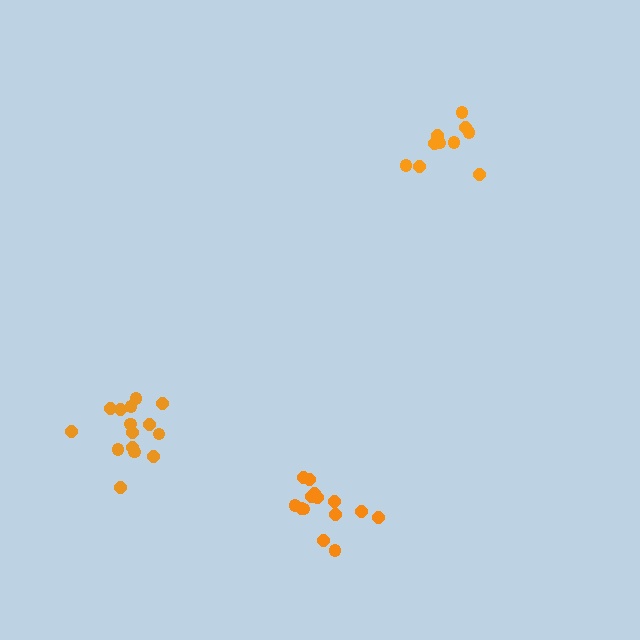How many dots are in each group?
Group 1: 10 dots, Group 2: 14 dots, Group 3: 15 dots (39 total).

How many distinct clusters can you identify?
There are 3 distinct clusters.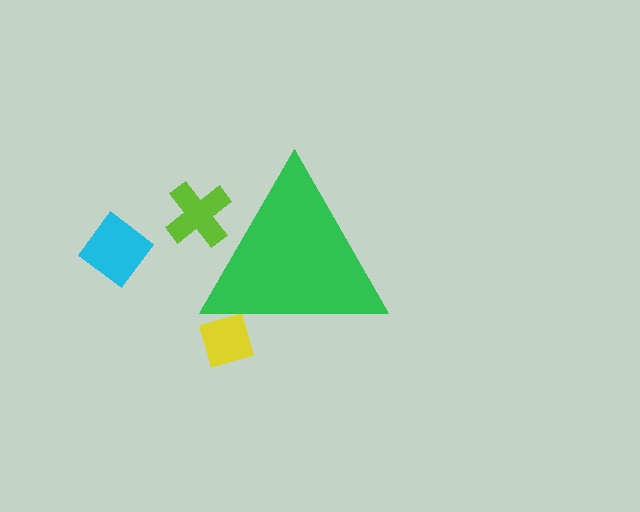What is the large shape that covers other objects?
A green triangle.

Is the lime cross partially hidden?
Yes, the lime cross is partially hidden behind the green triangle.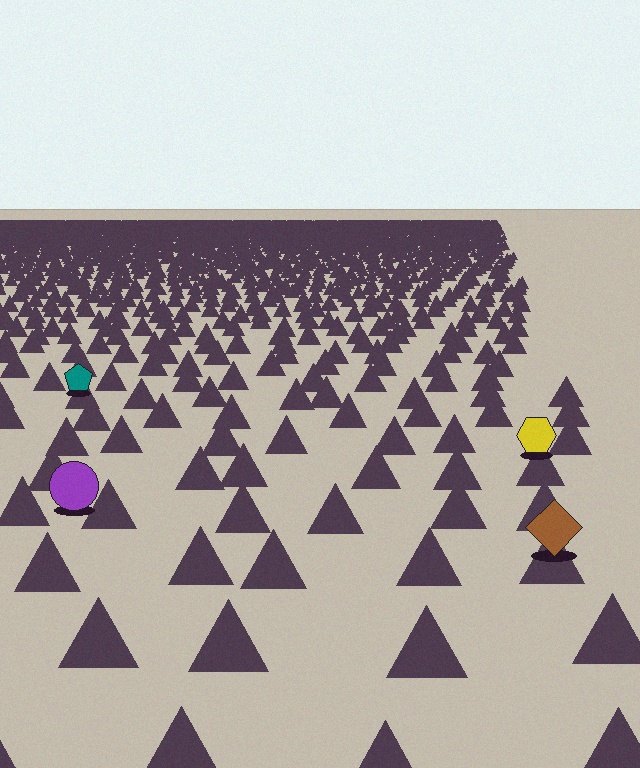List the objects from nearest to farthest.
From nearest to farthest: the brown diamond, the purple circle, the yellow hexagon, the teal pentagon.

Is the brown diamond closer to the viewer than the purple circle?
Yes. The brown diamond is closer — you can tell from the texture gradient: the ground texture is coarser near it.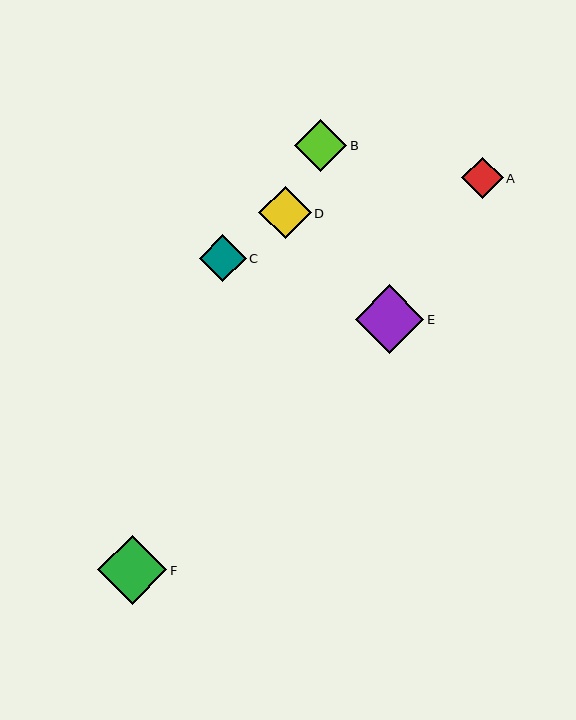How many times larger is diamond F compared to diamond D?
Diamond F is approximately 1.3 times the size of diamond D.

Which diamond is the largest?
Diamond F is the largest with a size of approximately 69 pixels.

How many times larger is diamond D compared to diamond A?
Diamond D is approximately 1.3 times the size of diamond A.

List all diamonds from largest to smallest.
From largest to smallest: F, E, D, B, C, A.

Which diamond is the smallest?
Diamond A is the smallest with a size of approximately 42 pixels.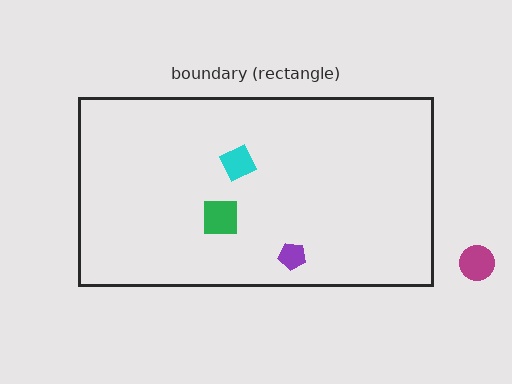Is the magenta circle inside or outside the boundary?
Outside.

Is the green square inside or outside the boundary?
Inside.